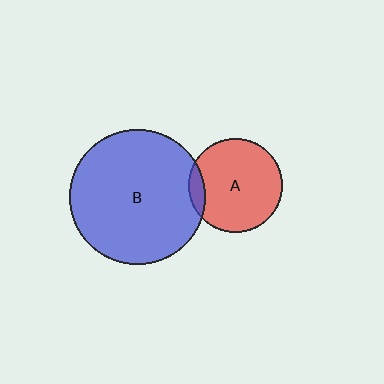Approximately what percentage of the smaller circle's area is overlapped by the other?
Approximately 10%.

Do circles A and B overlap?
Yes.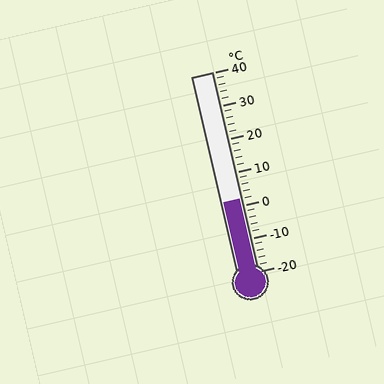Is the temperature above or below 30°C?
The temperature is below 30°C.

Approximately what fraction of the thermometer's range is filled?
The thermometer is filled to approximately 35% of its range.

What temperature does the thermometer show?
The thermometer shows approximately 2°C.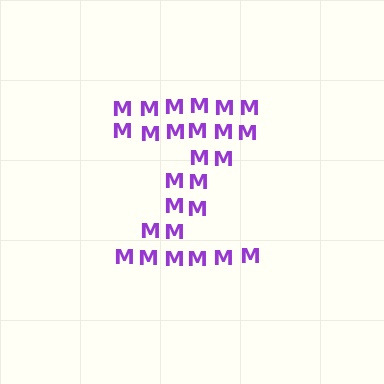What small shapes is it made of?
It is made of small letter M's.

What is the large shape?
The large shape is the letter Z.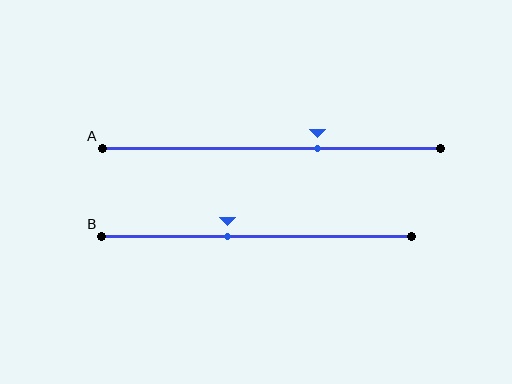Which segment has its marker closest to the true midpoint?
Segment B has its marker closest to the true midpoint.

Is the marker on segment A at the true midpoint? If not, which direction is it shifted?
No, the marker on segment A is shifted to the right by about 13% of the segment length.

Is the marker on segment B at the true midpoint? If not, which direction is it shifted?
No, the marker on segment B is shifted to the left by about 9% of the segment length.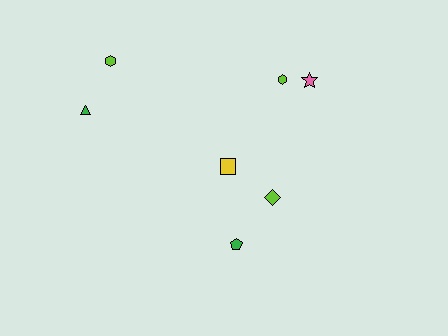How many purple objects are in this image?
There are no purple objects.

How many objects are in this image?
There are 7 objects.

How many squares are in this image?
There is 1 square.